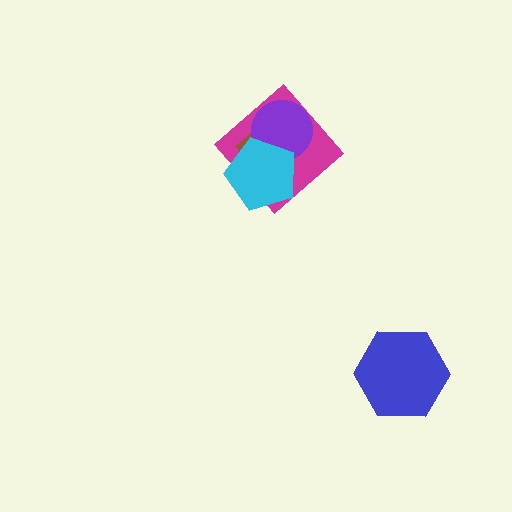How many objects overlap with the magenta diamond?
3 objects overlap with the magenta diamond.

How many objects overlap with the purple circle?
3 objects overlap with the purple circle.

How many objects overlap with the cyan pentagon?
3 objects overlap with the cyan pentagon.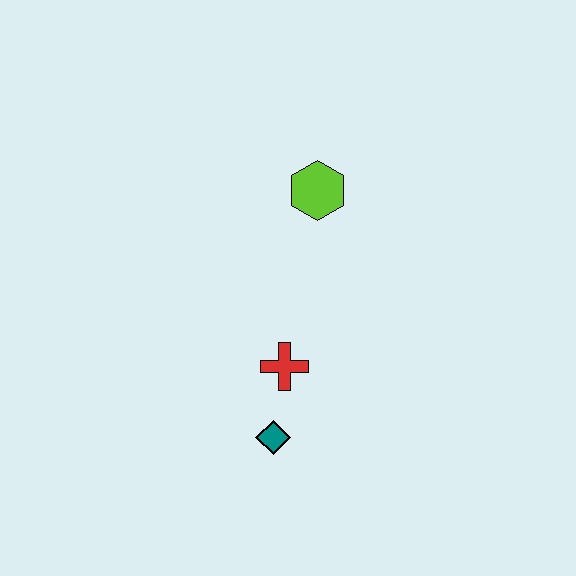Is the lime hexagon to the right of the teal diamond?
Yes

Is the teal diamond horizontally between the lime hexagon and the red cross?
No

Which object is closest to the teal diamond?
The red cross is closest to the teal diamond.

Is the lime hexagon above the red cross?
Yes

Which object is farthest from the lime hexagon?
The teal diamond is farthest from the lime hexagon.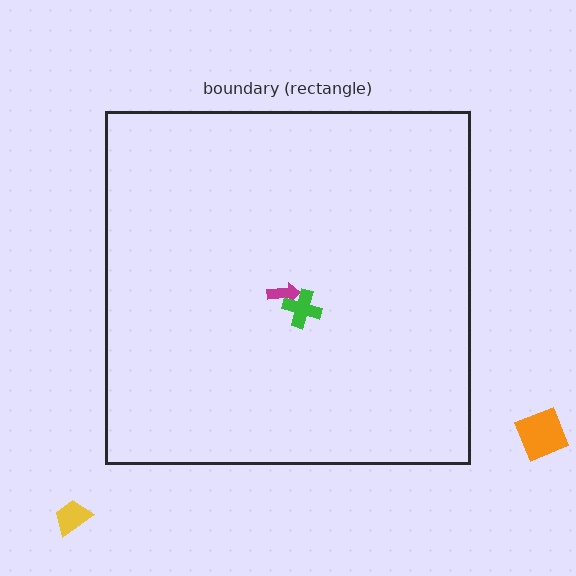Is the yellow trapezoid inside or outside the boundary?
Outside.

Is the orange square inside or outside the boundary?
Outside.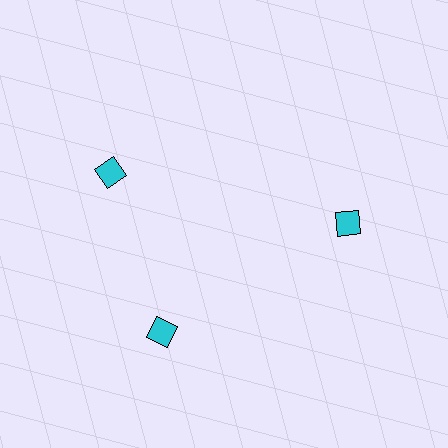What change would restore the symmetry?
The symmetry would be restored by rotating it back into even spacing with its neighbors so that all 3 diamonds sit at equal angles and equal distance from the center.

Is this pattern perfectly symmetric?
No. The 3 cyan diamonds are arranged in a ring, but one element near the 11 o'clock position is rotated out of alignment along the ring, breaking the 3-fold rotational symmetry.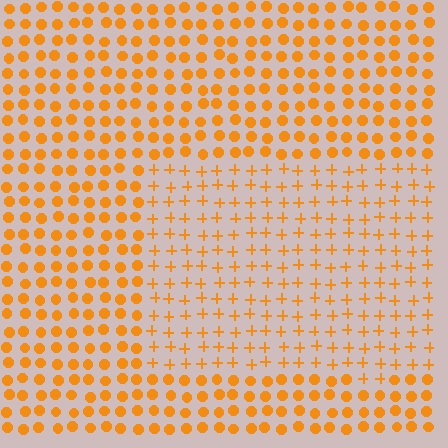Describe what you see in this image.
The image is filled with small orange elements arranged in a uniform grid. A rectangle-shaped region contains plus signs, while the surrounding area contains circles. The boundary is defined purely by the change in element shape.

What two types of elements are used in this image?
The image uses plus signs inside the rectangle region and circles outside it.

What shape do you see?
I see a rectangle.